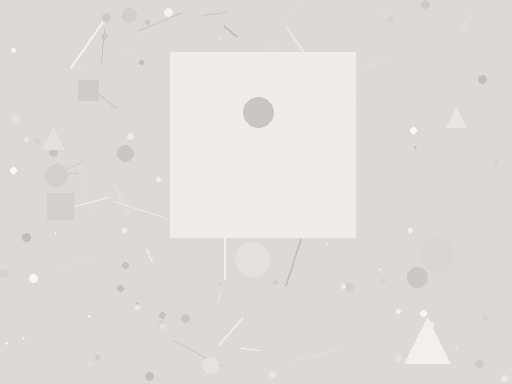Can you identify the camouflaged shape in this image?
The camouflaged shape is a square.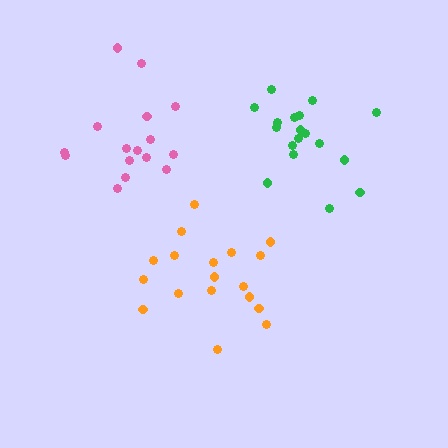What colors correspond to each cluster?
The clusters are colored: green, orange, pink.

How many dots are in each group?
Group 1: 18 dots, Group 2: 18 dots, Group 3: 16 dots (52 total).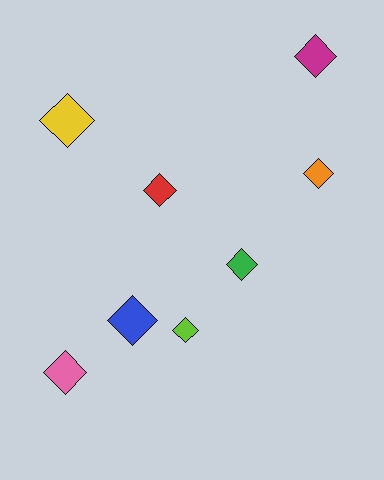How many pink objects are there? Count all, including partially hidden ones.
There is 1 pink object.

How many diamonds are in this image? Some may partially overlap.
There are 8 diamonds.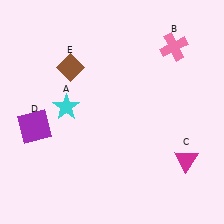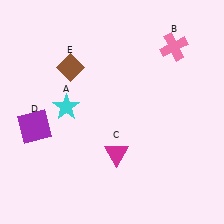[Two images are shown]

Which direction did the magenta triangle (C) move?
The magenta triangle (C) moved left.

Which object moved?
The magenta triangle (C) moved left.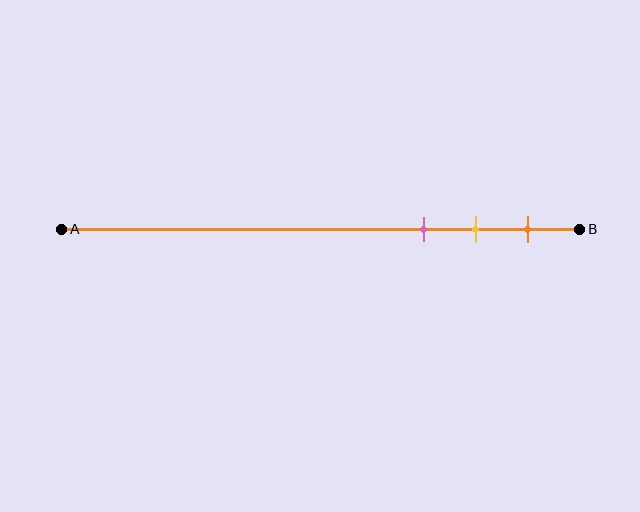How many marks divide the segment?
There are 3 marks dividing the segment.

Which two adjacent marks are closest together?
The yellow and orange marks are the closest adjacent pair.